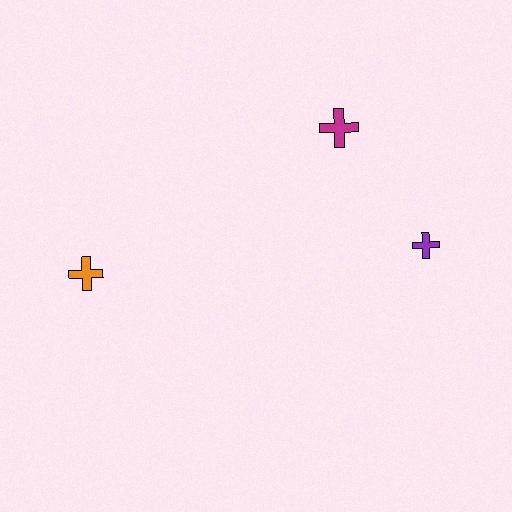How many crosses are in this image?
There are 3 crosses.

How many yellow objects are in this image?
There are no yellow objects.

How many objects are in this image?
There are 3 objects.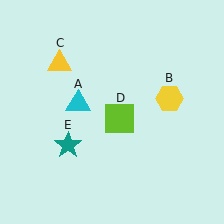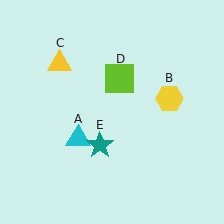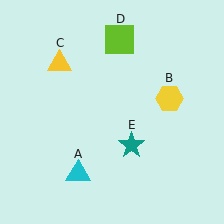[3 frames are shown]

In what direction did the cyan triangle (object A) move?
The cyan triangle (object A) moved down.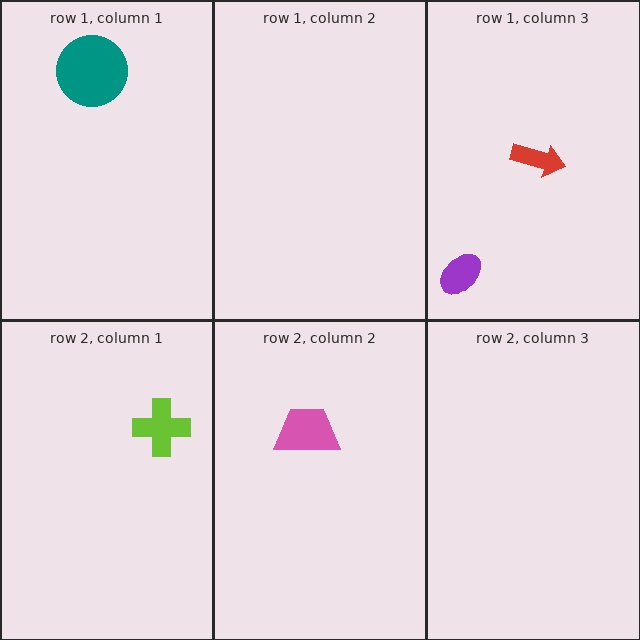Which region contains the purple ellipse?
The row 1, column 3 region.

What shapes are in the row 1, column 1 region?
The teal circle.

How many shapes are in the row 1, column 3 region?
2.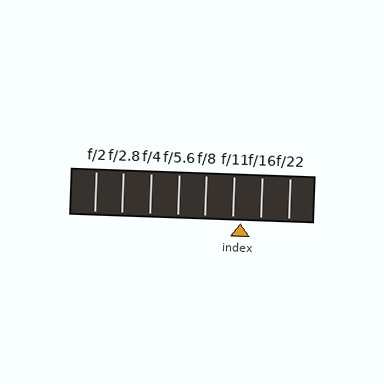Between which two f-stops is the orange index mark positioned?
The index mark is between f/11 and f/16.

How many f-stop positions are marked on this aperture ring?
There are 8 f-stop positions marked.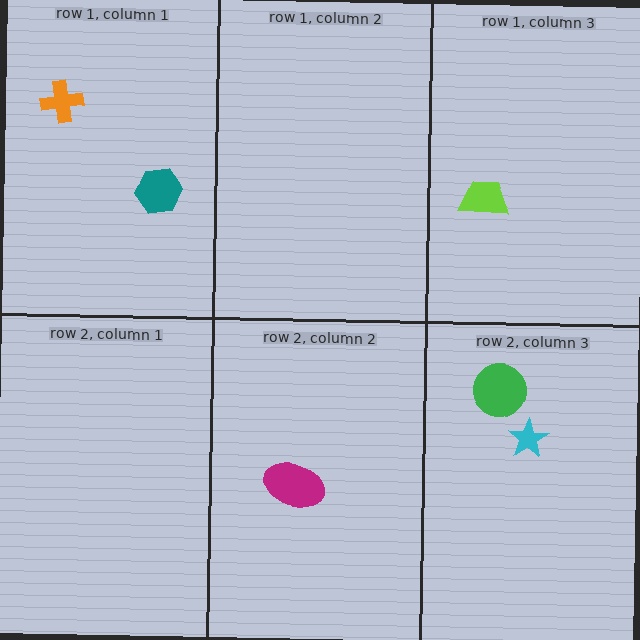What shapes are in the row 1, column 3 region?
The lime trapezoid.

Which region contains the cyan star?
The row 2, column 3 region.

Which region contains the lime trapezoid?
The row 1, column 3 region.